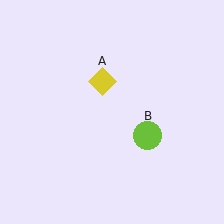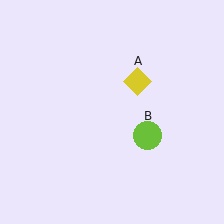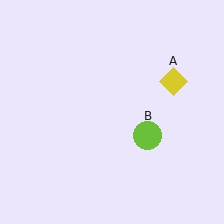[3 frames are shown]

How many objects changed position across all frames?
1 object changed position: yellow diamond (object A).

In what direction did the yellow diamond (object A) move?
The yellow diamond (object A) moved right.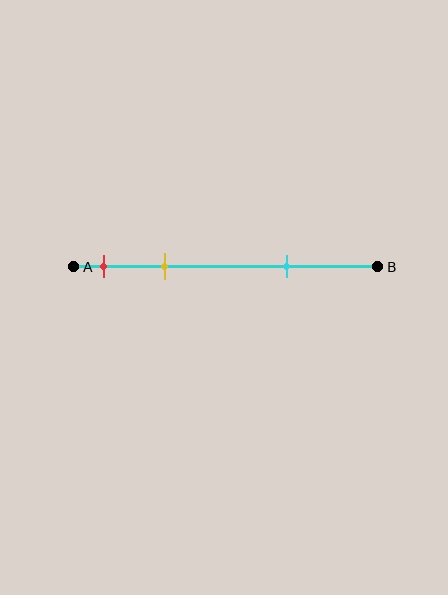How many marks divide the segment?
There are 3 marks dividing the segment.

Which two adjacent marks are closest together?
The red and yellow marks are the closest adjacent pair.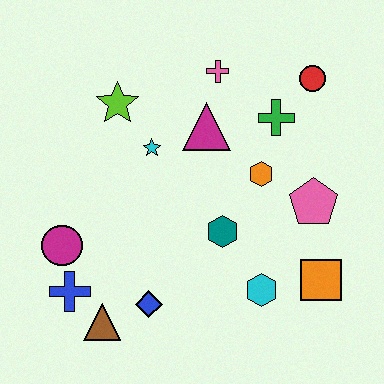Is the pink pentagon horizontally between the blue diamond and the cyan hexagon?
No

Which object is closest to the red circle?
The green cross is closest to the red circle.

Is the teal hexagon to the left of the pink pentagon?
Yes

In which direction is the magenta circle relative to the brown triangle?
The magenta circle is above the brown triangle.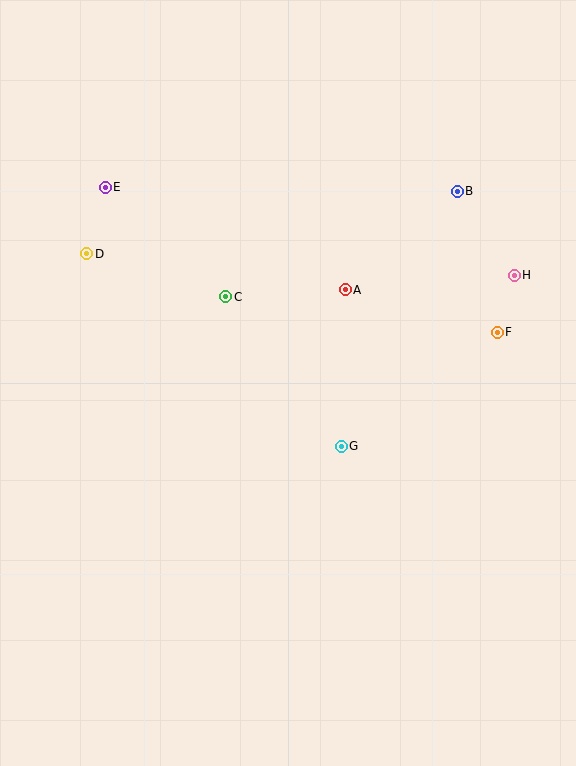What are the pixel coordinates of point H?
Point H is at (514, 275).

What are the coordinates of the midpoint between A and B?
The midpoint between A and B is at (401, 240).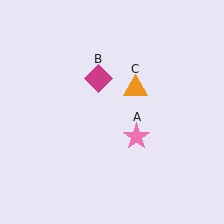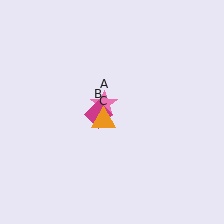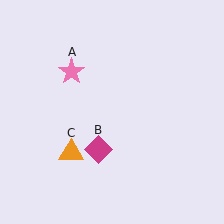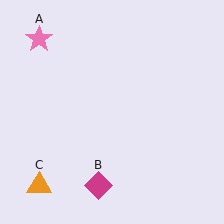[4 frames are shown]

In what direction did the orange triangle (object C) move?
The orange triangle (object C) moved down and to the left.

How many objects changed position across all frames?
3 objects changed position: pink star (object A), magenta diamond (object B), orange triangle (object C).